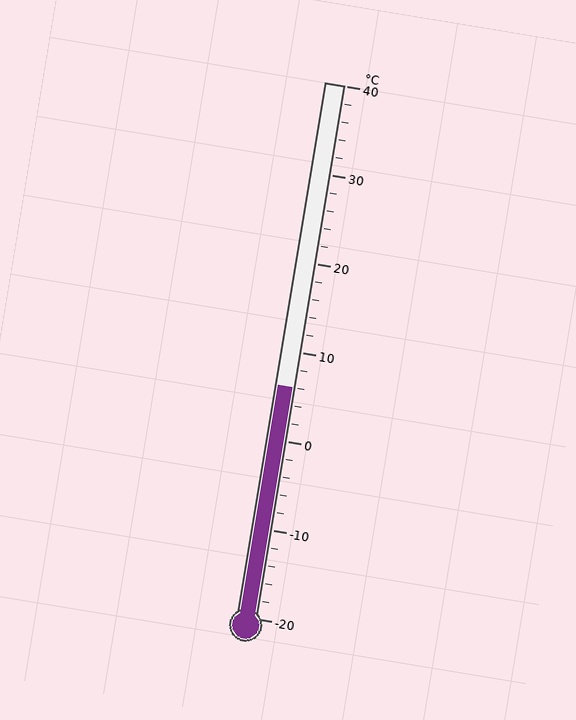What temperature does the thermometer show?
The thermometer shows approximately 6°C.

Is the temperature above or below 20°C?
The temperature is below 20°C.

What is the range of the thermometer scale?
The thermometer scale ranges from -20°C to 40°C.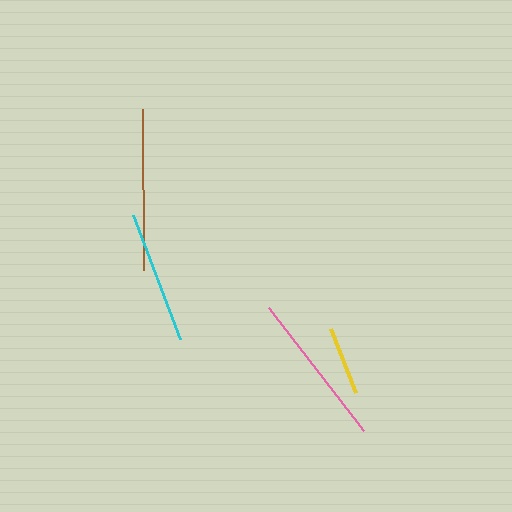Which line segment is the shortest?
The yellow line is the shortest at approximately 68 pixels.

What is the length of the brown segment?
The brown segment is approximately 161 pixels long.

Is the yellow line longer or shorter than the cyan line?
The cyan line is longer than the yellow line.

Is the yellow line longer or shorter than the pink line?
The pink line is longer than the yellow line.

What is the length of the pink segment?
The pink segment is approximately 156 pixels long.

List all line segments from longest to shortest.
From longest to shortest: brown, pink, cyan, yellow.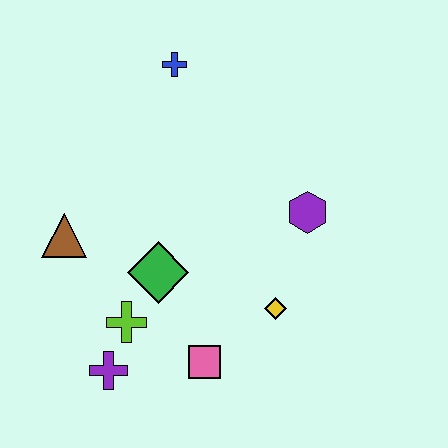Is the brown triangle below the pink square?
No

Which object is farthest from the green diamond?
The blue cross is farthest from the green diamond.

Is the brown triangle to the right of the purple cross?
No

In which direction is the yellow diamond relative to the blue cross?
The yellow diamond is below the blue cross.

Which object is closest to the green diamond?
The lime cross is closest to the green diamond.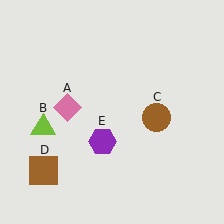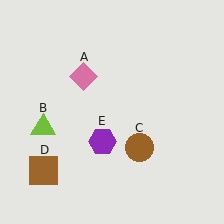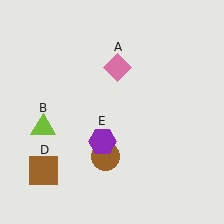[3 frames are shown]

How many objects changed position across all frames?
2 objects changed position: pink diamond (object A), brown circle (object C).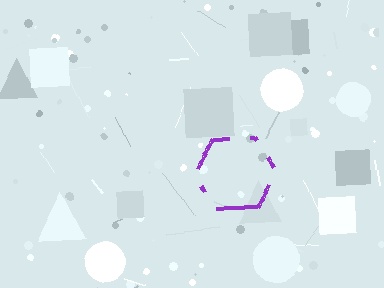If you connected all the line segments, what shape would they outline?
They would outline a hexagon.